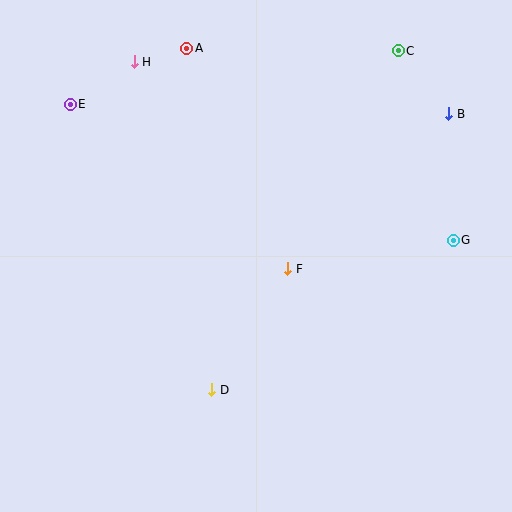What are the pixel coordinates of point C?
Point C is at (398, 51).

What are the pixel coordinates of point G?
Point G is at (453, 240).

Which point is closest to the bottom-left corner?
Point D is closest to the bottom-left corner.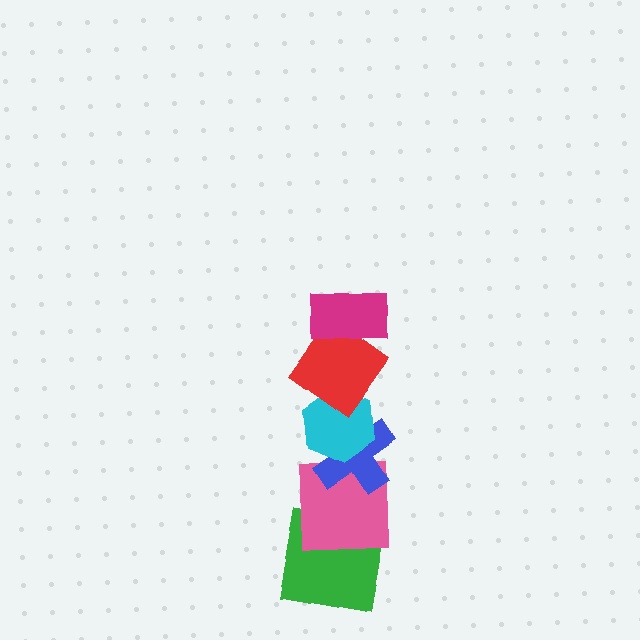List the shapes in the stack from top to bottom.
From top to bottom: the magenta rectangle, the red diamond, the cyan hexagon, the blue cross, the pink square, the green square.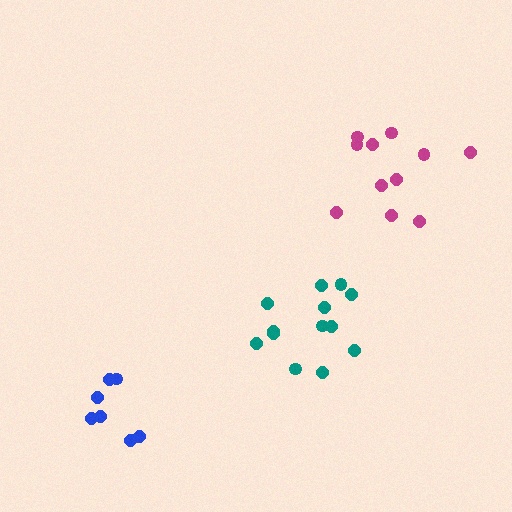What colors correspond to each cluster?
The clusters are colored: teal, magenta, blue.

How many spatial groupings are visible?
There are 3 spatial groupings.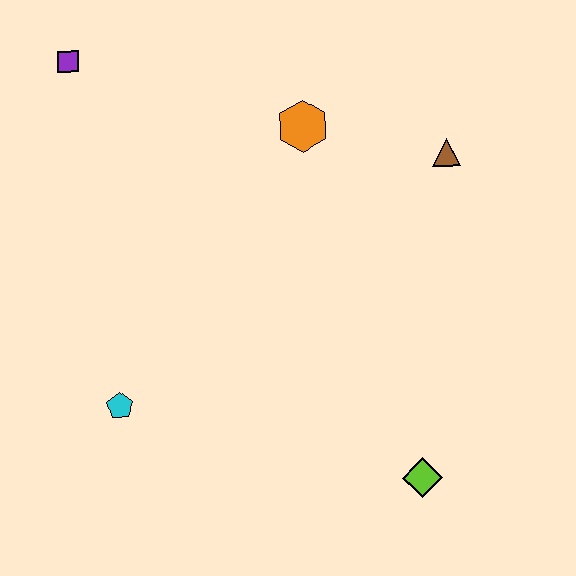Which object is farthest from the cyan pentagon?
The brown triangle is farthest from the cyan pentagon.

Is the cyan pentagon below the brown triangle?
Yes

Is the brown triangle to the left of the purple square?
No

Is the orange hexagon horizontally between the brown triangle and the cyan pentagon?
Yes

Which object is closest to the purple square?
The orange hexagon is closest to the purple square.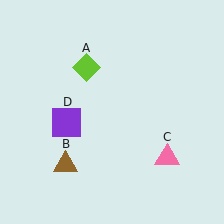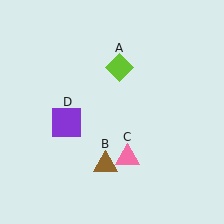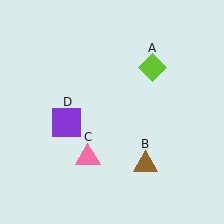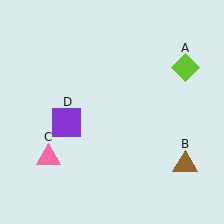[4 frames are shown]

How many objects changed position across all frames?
3 objects changed position: lime diamond (object A), brown triangle (object B), pink triangle (object C).